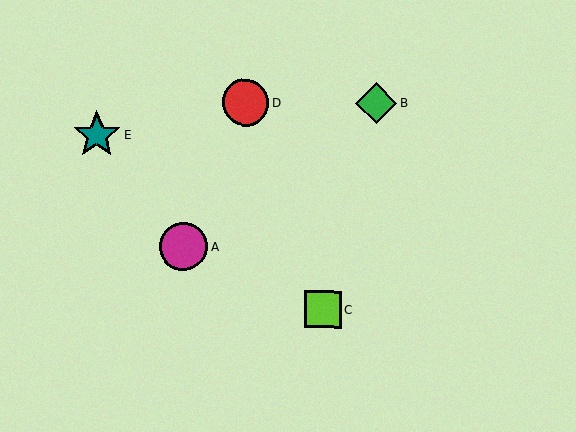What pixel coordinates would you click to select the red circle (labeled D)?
Click at (246, 102) to select the red circle D.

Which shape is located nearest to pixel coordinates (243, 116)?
The red circle (labeled D) at (246, 102) is nearest to that location.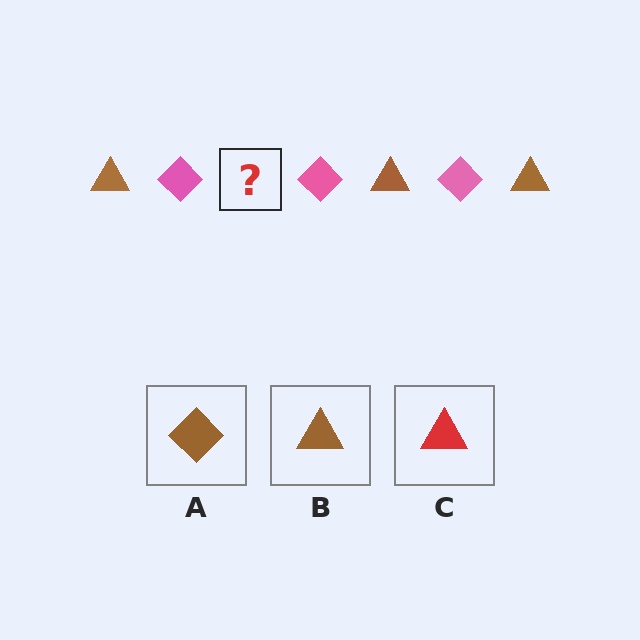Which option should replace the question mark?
Option B.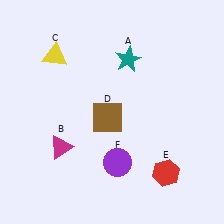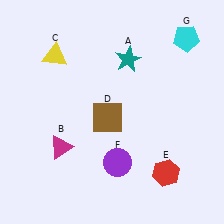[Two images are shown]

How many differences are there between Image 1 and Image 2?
There is 1 difference between the two images.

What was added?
A cyan pentagon (G) was added in Image 2.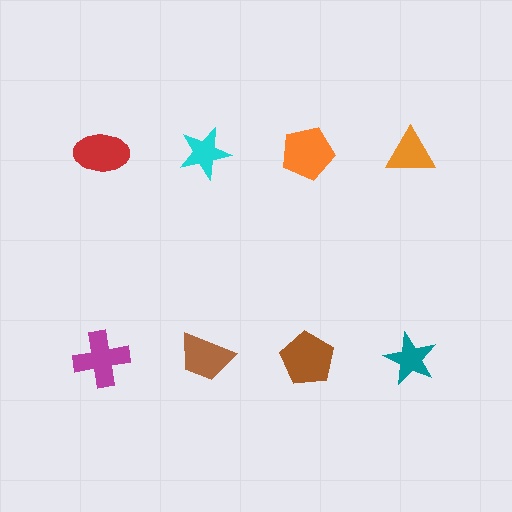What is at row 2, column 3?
A brown pentagon.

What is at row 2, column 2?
A brown trapezoid.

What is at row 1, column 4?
An orange triangle.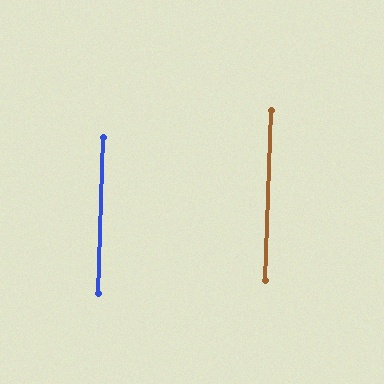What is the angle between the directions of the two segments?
Approximately 0 degrees.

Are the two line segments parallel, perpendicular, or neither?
Parallel — their directions differ by only 0.1°.